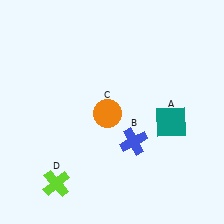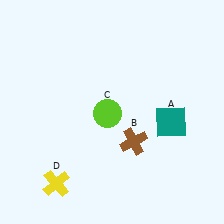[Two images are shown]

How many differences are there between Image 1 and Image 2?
There are 3 differences between the two images.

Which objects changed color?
B changed from blue to brown. C changed from orange to lime. D changed from lime to yellow.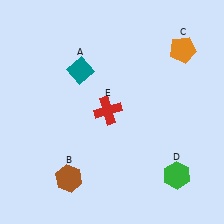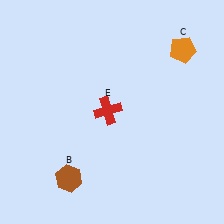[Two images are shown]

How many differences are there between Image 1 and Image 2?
There are 2 differences between the two images.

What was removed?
The teal diamond (A), the green hexagon (D) were removed in Image 2.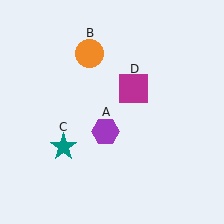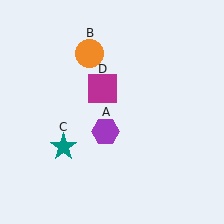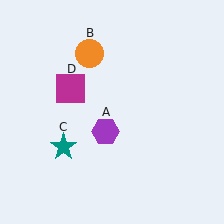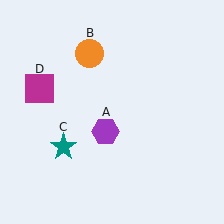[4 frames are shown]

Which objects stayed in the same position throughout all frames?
Purple hexagon (object A) and orange circle (object B) and teal star (object C) remained stationary.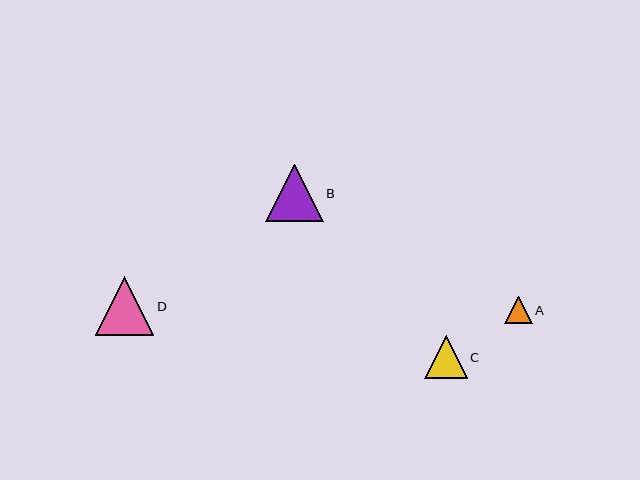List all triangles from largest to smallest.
From largest to smallest: D, B, C, A.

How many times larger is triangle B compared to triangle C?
Triangle B is approximately 1.3 times the size of triangle C.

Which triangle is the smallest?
Triangle A is the smallest with a size of approximately 28 pixels.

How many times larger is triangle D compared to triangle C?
Triangle D is approximately 1.4 times the size of triangle C.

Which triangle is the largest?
Triangle D is the largest with a size of approximately 58 pixels.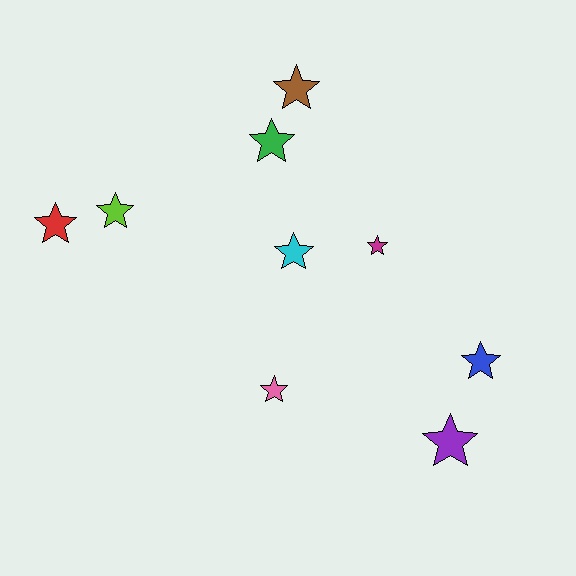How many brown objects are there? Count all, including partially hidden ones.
There is 1 brown object.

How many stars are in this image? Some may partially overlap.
There are 9 stars.